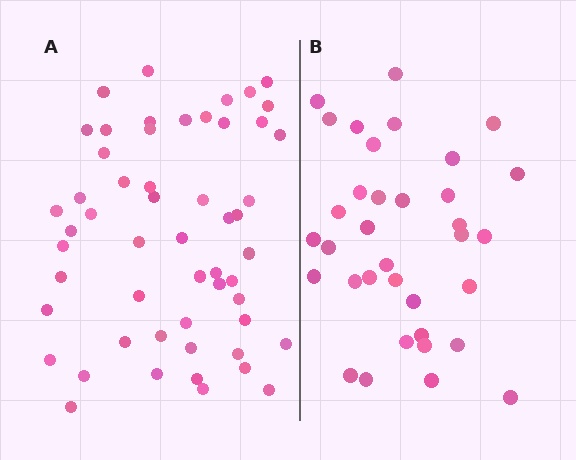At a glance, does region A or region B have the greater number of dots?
Region A (the left region) has more dots.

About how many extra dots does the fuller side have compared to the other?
Region A has approximately 20 more dots than region B.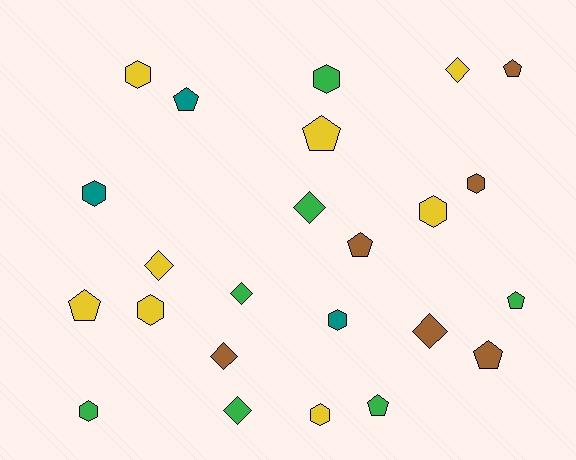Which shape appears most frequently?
Hexagon, with 9 objects.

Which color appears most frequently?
Yellow, with 8 objects.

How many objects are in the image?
There are 24 objects.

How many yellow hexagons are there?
There are 4 yellow hexagons.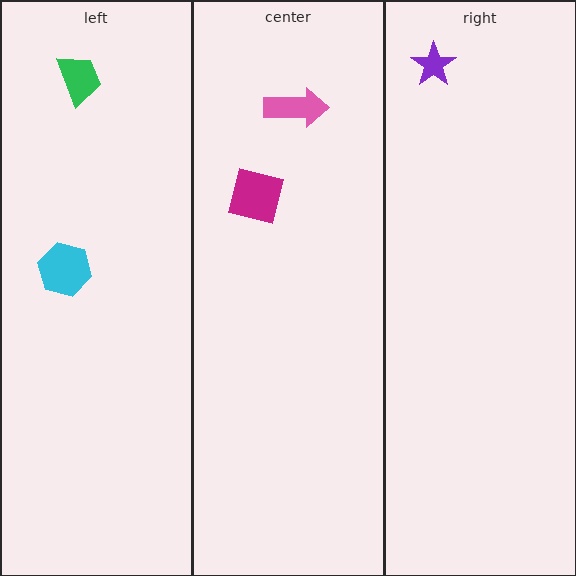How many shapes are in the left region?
2.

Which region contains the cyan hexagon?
The left region.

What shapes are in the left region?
The green trapezoid, the cyan hexagon.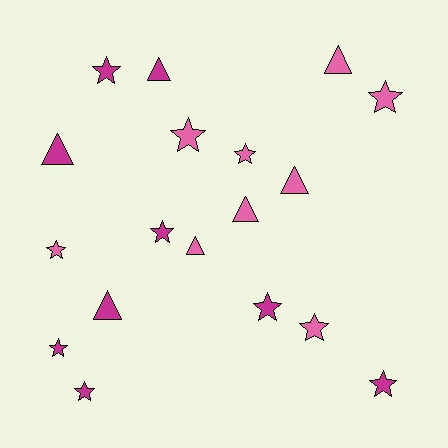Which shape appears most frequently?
Star, with 11 objects.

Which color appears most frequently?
Magenta, with 9 objects.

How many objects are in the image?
There are 18 objects.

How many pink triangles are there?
There are 4 pink triangles.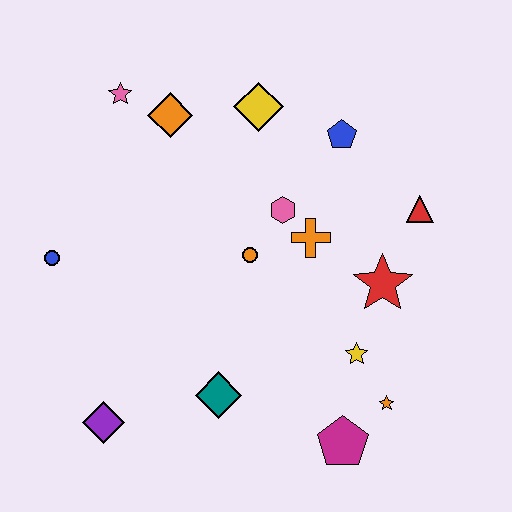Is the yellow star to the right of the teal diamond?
Yes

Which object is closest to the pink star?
The orange diamond is closest to the pink star.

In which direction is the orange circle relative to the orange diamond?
The orange circle is below the orange diamond.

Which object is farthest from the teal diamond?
The pink star is farthest from the teal diamond.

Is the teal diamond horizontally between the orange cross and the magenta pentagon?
No